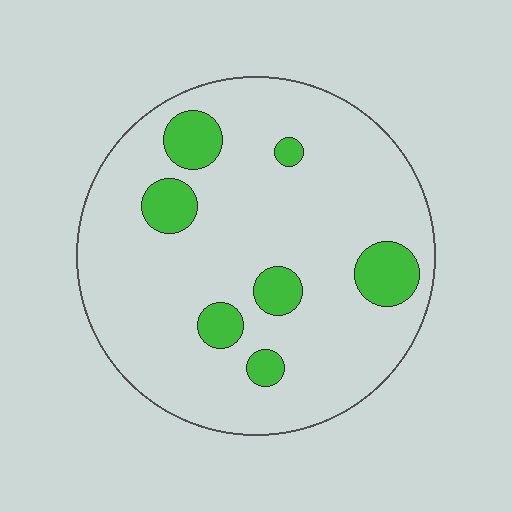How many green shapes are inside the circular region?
7.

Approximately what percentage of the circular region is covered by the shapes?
Approximately 15%.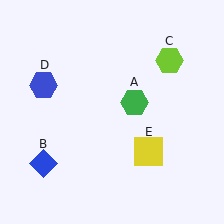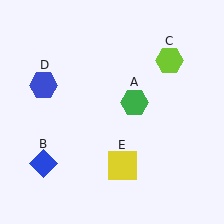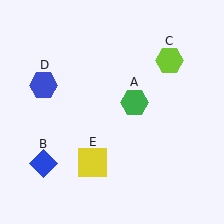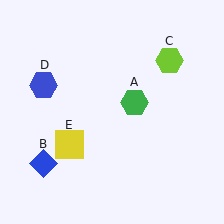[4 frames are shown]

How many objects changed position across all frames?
1 object changed position: yellow square (object E).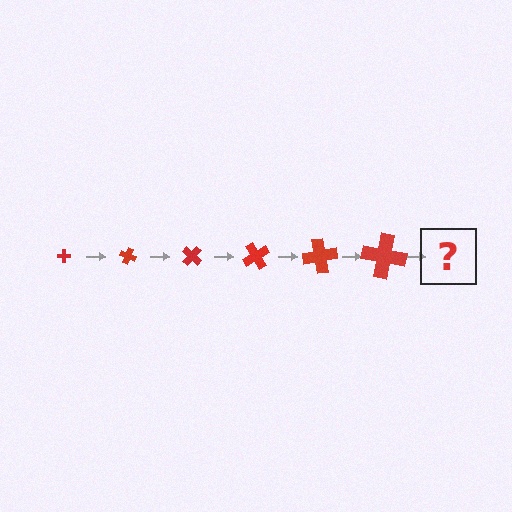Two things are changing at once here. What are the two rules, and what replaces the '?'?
The two rules are that the cross grows larger each step and it rotates 20 degrees each step. The '?' should be a cross, larger than the previous one and rotated 120 degrees from the start.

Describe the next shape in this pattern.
It should be a cross, larger than the previous one and rotated 120 degrees from the start.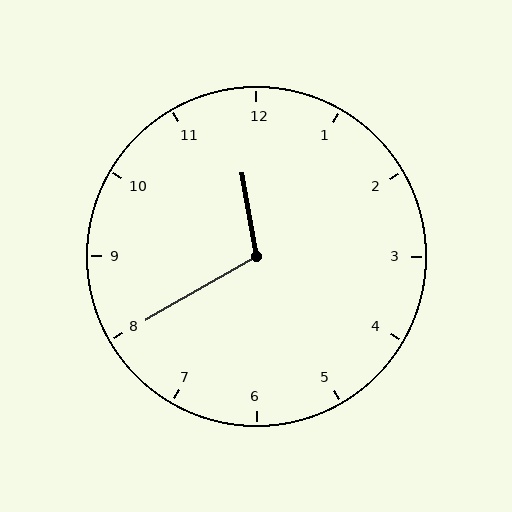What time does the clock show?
11:40.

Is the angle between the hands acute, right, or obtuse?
It is obtuse.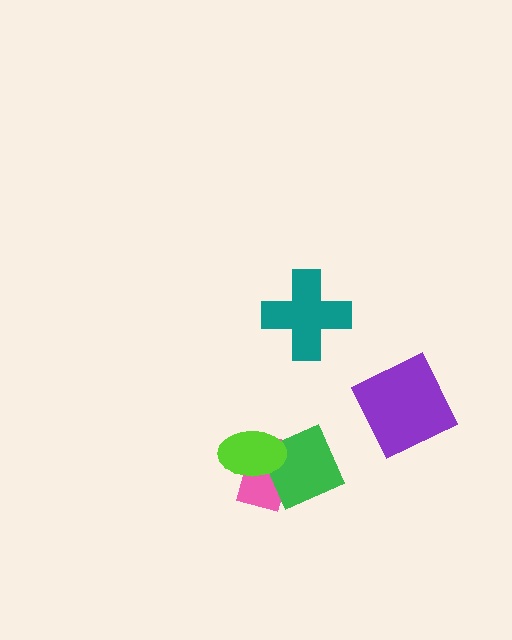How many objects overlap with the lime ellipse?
2 objects overlap with the lime ellipse.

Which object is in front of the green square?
The lime ellipse is in front of the green square.